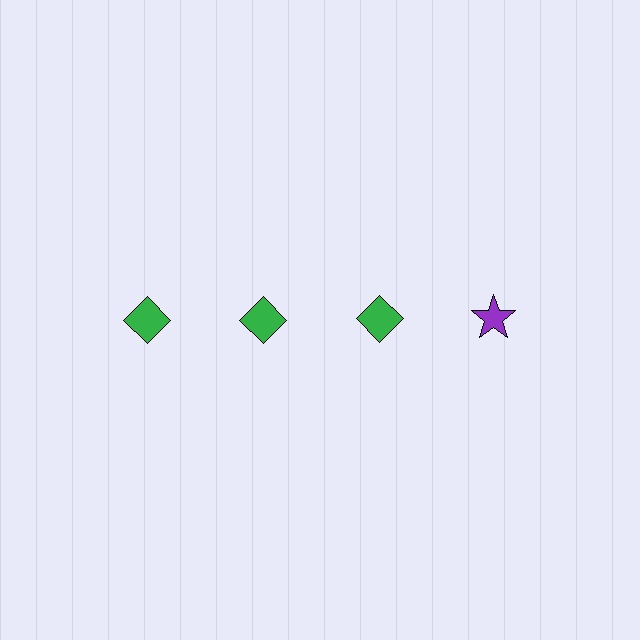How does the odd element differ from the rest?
It differs in both color (purple instead of green) and shape (star instead of diamond).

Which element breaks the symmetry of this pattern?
The purple star in the top row, second from right column breaks the symmetry. All other shapes are green diamonds.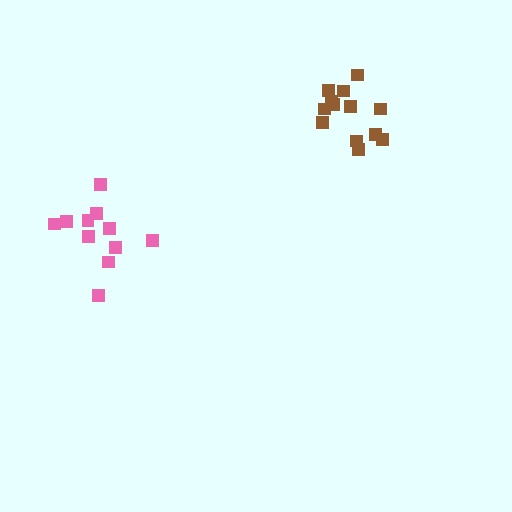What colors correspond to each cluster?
The clusters are colored: pink, brown.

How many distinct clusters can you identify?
There are 2 distinct clusters.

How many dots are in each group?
Group 1: 11 dots, Group 2: 13 dots (24 total).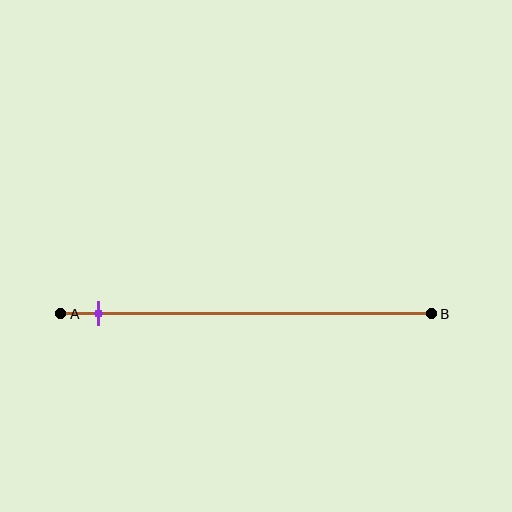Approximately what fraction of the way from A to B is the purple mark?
The purple mark is approximately 10% of the way from A to B.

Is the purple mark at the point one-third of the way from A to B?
No, the mark is at about 10% from A, not at the 33% one-third point.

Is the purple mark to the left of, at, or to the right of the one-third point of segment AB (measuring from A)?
The purple mark is to the left of the one-third point of segment AB.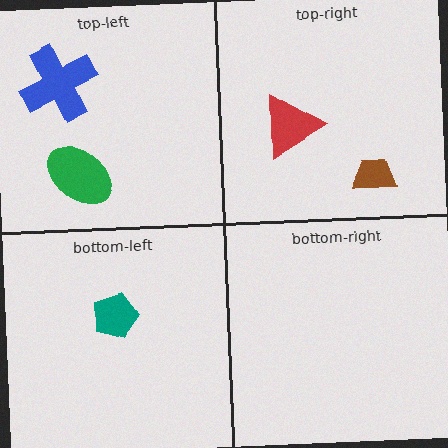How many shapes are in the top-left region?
2.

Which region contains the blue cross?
The top-left region.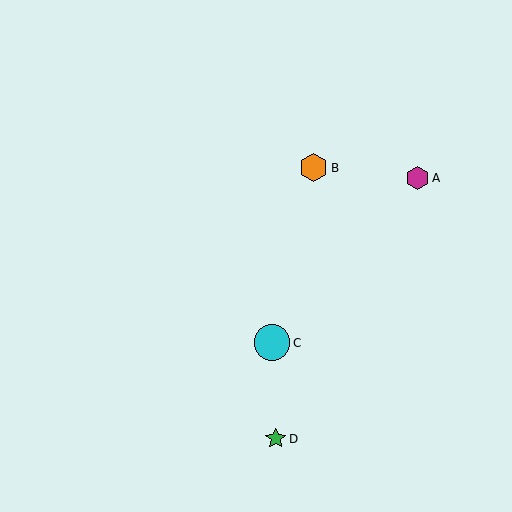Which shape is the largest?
The cyan circle (labeled C) is the largest.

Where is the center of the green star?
The center of the green star is at (276, 439).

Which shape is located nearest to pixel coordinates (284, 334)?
The cyan circle (labeled C) at (272, 343) is nearest to that location.